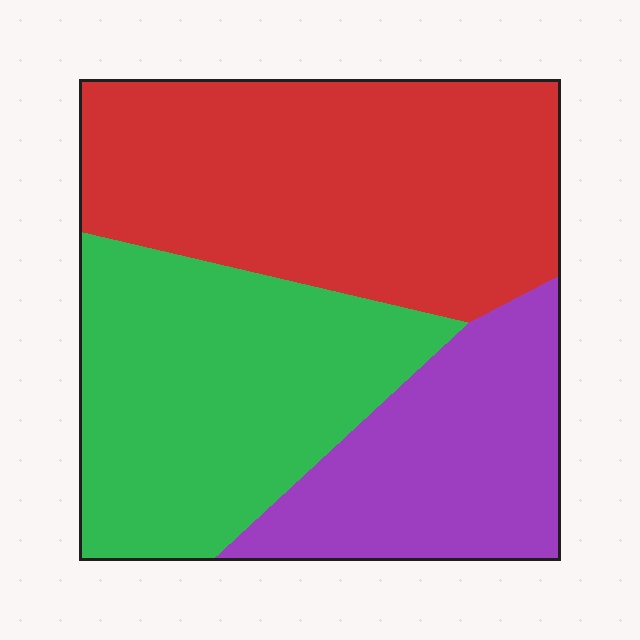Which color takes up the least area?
Purple, at roughly 25%.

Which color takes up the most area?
Red, at roughly 40%.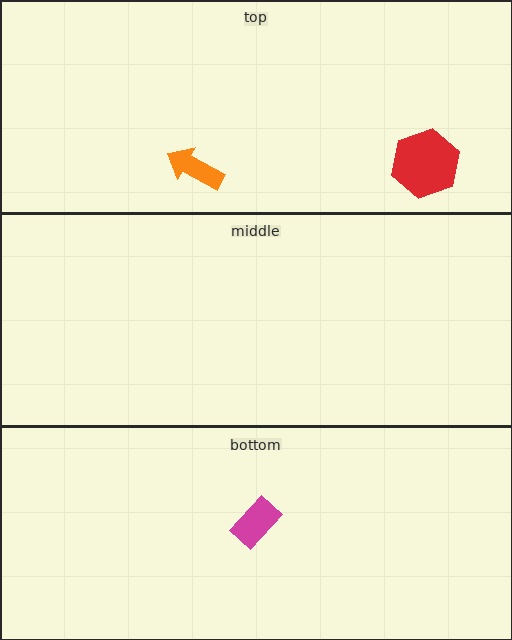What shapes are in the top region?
The red hexagon, the orange arrow.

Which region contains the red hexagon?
The top region.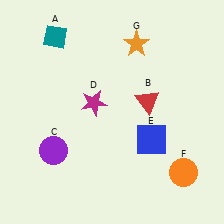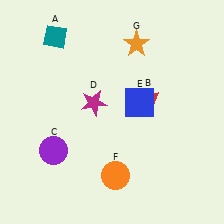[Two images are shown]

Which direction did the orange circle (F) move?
The orange circle (F) moved left.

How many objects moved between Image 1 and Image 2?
2 objects moved between the two images.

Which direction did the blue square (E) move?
The blue square (E) moved up.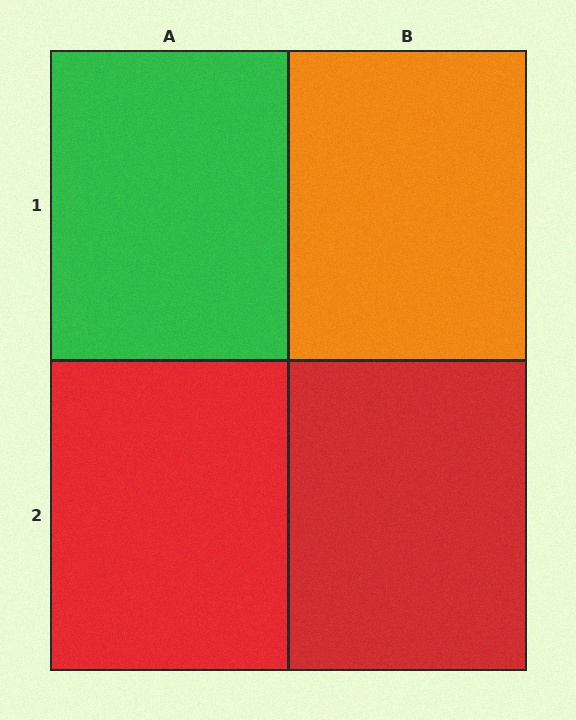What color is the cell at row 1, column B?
Orange.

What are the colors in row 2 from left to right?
Red, red.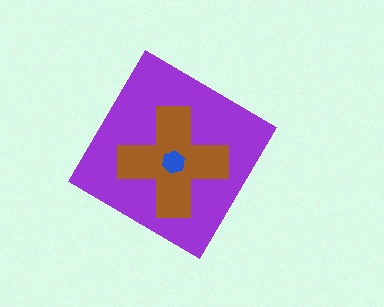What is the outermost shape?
The purple diamond.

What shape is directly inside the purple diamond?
The brown cross.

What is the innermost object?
The blue hexagon.